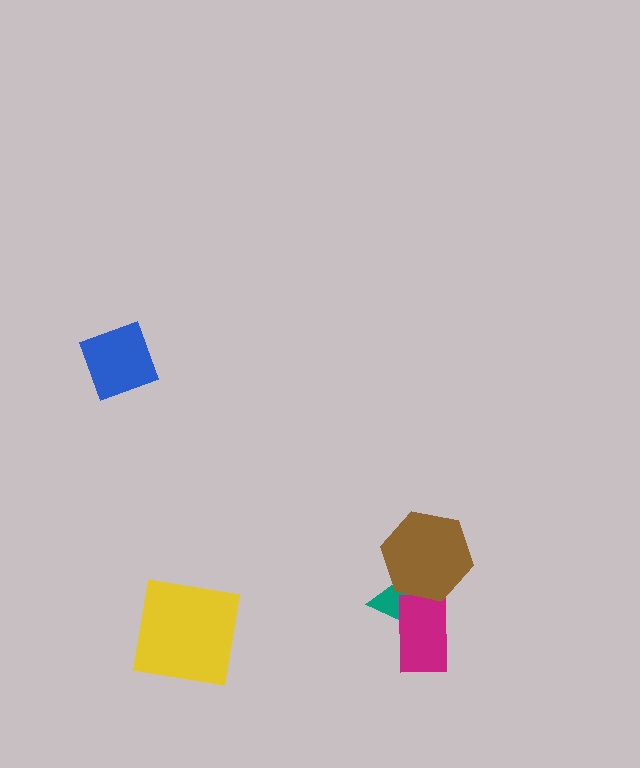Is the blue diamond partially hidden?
No, no other shape covers it.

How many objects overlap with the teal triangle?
2 objects overlap with the teal triangle.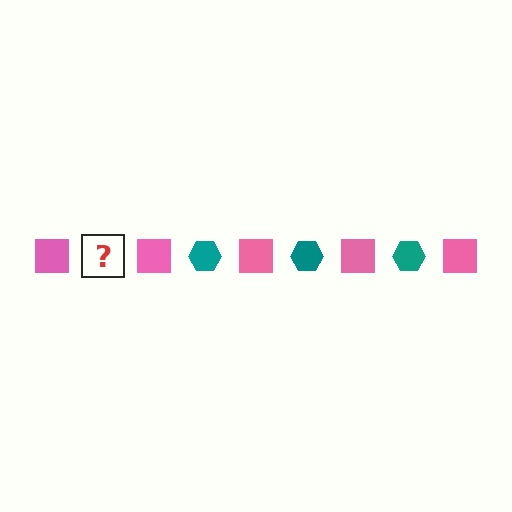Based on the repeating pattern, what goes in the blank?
The blank should be a teal hexagon.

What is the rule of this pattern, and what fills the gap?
The rule is that the pattern alternates between pink square and teal hexagon. The gap should be filled with a teal hexagon.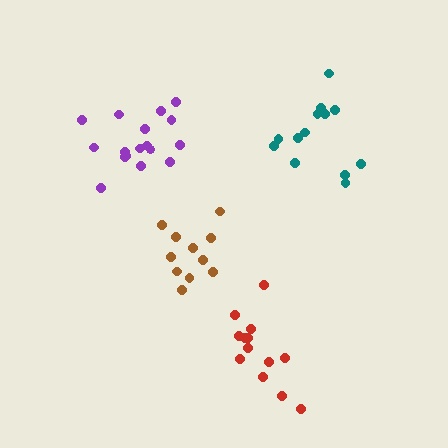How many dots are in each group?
Group 1: 13 dots, Group 2: 13 dots, Group 3: 11 dots, Group 4: 17 dots (54 total).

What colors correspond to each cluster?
The clusters are colored: teal, red, brown, purple.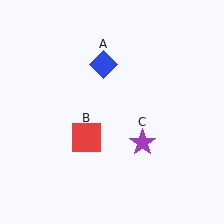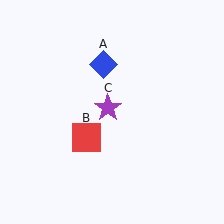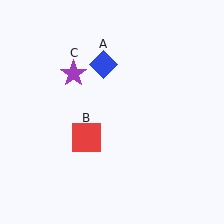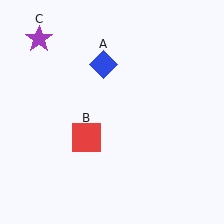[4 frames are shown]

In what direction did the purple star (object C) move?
The purple star (object C) moved up and to the left.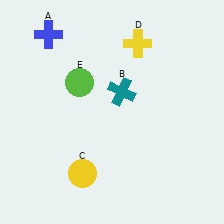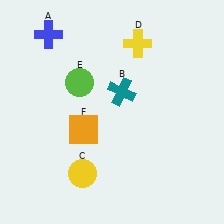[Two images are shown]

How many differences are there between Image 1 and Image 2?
There is 1 difference between the two images.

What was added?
An orange square (F) was added in Image 2.